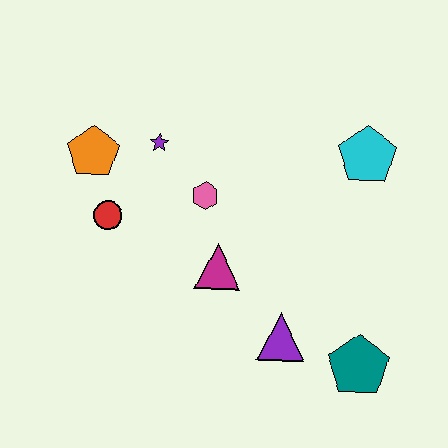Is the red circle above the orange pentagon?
No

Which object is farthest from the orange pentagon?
The teal pentagon is farthest from the orange pentagon.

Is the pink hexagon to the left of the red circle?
No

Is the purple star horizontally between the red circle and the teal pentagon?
Yes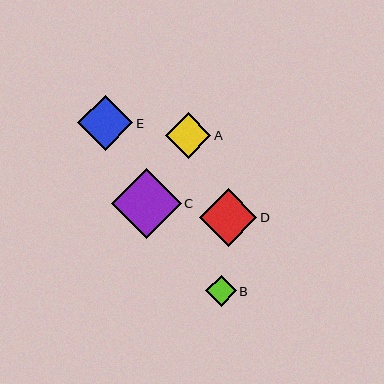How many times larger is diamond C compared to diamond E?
Diamond C is approximately 1.3 times the size of diamond E.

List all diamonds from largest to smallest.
From largest to smallest: C, D, E, A, B.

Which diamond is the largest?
Diamond C is the largest with a size of approximately 70 pixels.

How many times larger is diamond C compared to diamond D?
Diamond C is approximately 1.2 times the size of diamond D.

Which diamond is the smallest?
Diamond B is the smallest with a size of approximately 31 pixels.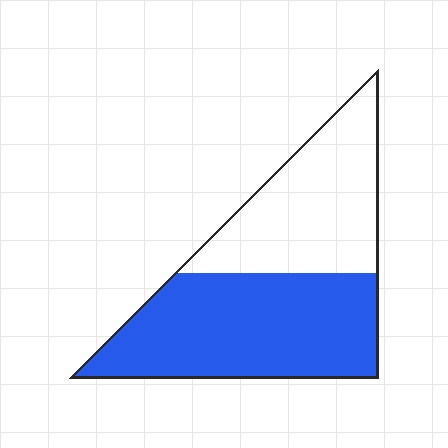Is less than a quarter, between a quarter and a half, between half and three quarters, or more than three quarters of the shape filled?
Between half and three quarters.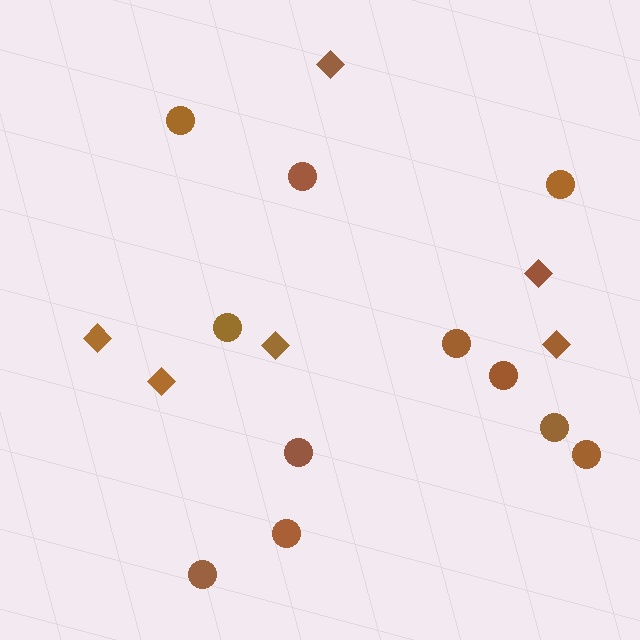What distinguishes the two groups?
There are 2 groups: one group of diamonds (6) and one group of circles (11).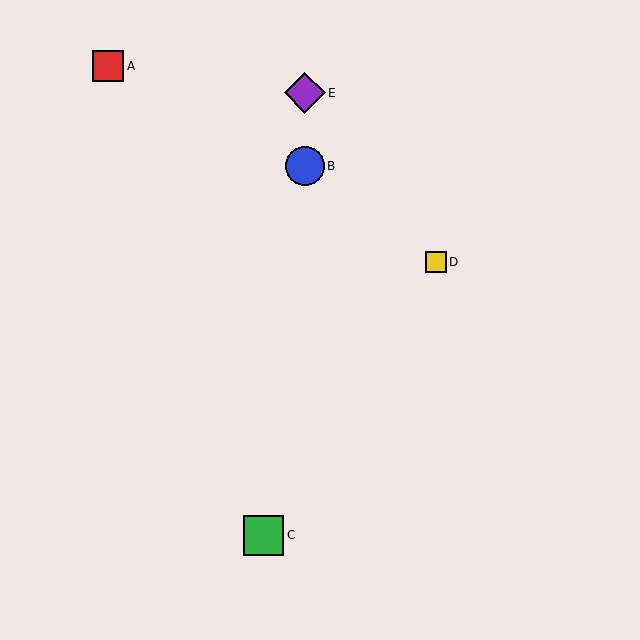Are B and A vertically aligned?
No, B is at x≈305 and A is at x≈108.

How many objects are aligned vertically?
2 objects (B, E) are aligned vertically.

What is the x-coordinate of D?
Object D is at x≈436.